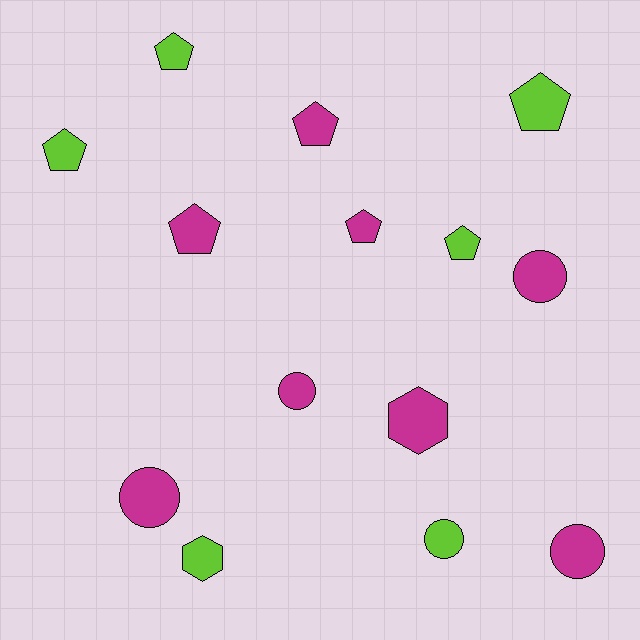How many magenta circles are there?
There are 4 magenta circles.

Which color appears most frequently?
Magenta, with 8 objects.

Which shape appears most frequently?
Pentagon, with 7 objects.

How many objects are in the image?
There are 14 objects.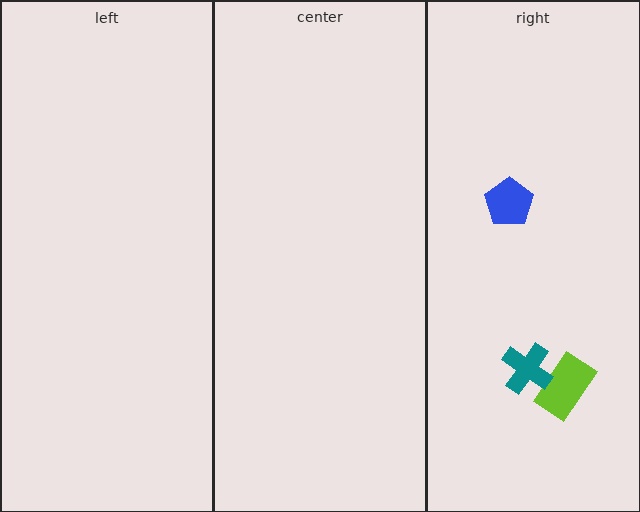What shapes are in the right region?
The blue pentagon, the lime rectangle, the teal cross.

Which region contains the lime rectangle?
The right region.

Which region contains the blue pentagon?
The right region.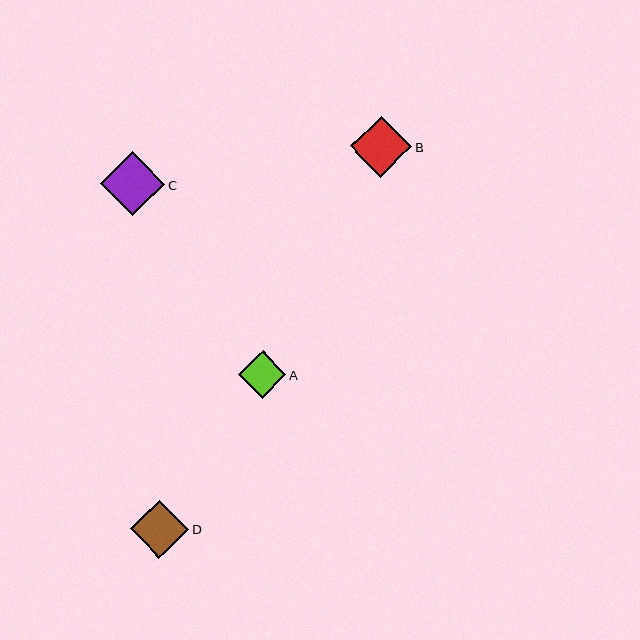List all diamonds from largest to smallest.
From largest to smallest: C, B, D, A.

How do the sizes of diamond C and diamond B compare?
Diamond C and diamond B are approximately the same size.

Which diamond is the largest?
Diamond C is the largest with a size of approximately 64 pixels.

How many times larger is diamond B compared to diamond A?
Diamond B is approximately 1.3 times the size of diamond A.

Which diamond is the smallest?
Diamond A is the smallest with a size of approximately 47 pixels.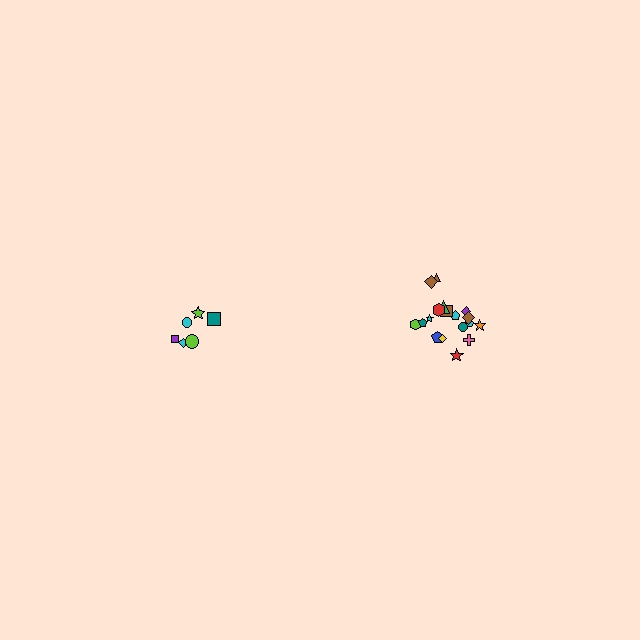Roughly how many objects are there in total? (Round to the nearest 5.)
Roughly 25 objects in total.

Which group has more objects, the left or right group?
The right group.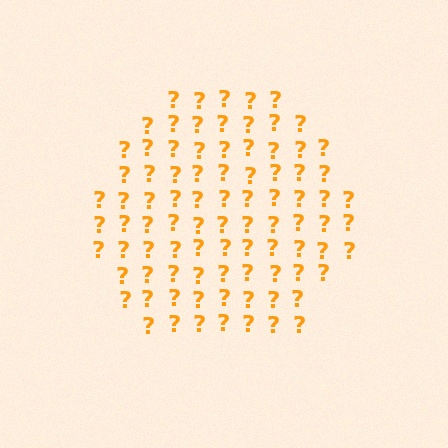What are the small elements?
The small elements are question marks.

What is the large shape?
The large shape is a hexagon.